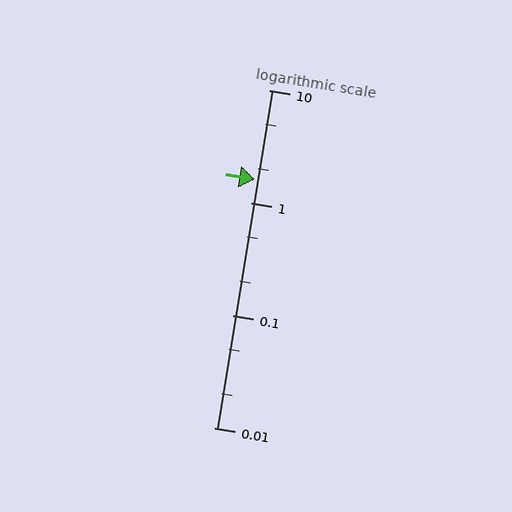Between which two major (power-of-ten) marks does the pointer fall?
The pointer is between 1 and 10.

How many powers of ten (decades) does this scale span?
The scale spans 3 decades, from 0.01 to 10.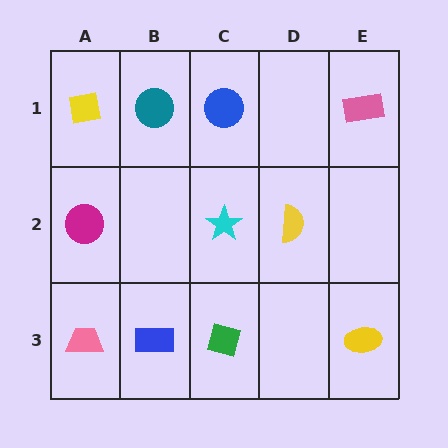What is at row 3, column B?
A blue rectangle.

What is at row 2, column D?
A yellow semicircle.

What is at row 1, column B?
A teal circle.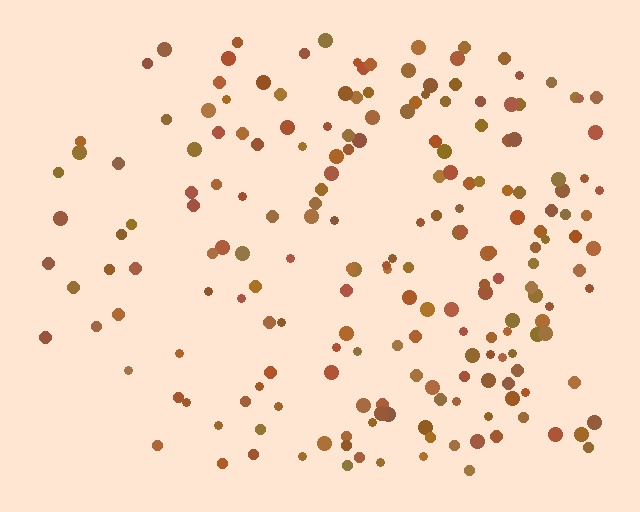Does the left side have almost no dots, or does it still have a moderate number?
Still a moderate number, just noticeably fewer than the right.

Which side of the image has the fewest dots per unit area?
The left.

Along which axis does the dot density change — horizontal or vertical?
Horizontal.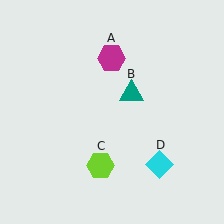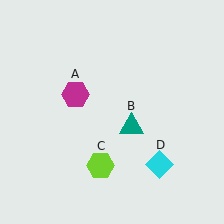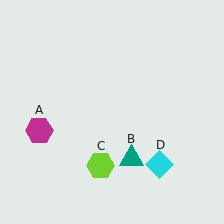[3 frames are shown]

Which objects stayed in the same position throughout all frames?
Lime hexagon (object C) and cyan diamond (object D) remained stationary.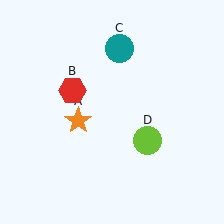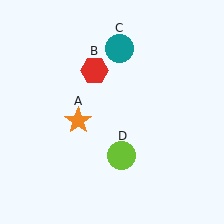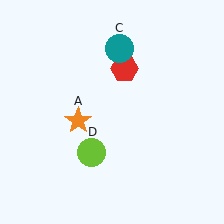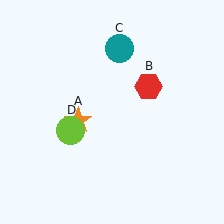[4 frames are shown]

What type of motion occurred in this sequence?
The red hexagon (object B), lime circle (object D) rotated clockwise around the center of the scene.